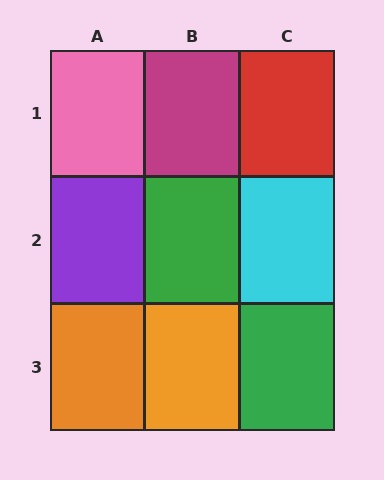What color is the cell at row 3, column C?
Green.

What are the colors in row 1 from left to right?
Pink, magenta, red.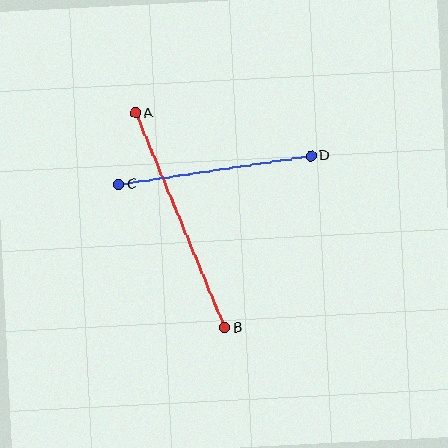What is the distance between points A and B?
The distance is approximately 232 pixels.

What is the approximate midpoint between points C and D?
The midpoint is at approximately (215, 170) pixels.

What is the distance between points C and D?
The distance is approximately 195 pixels.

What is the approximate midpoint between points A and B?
The midpoint is at approximately (180, 220) pixels.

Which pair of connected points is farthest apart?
Points A and B are farthest apart.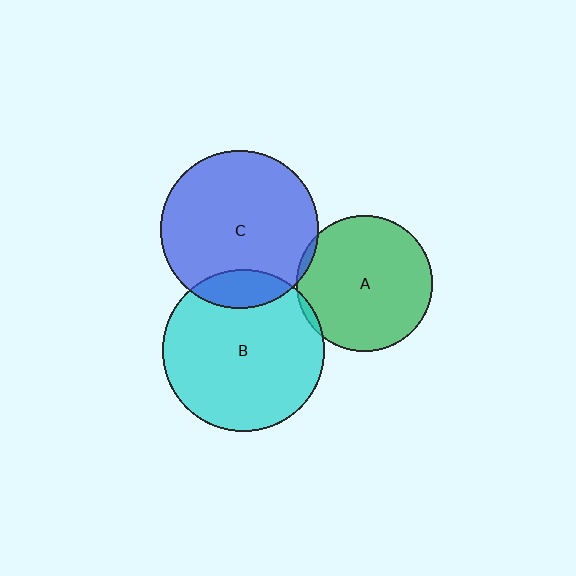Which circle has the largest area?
Circle B (cyan).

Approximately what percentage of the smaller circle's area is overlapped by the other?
Approximately 5%.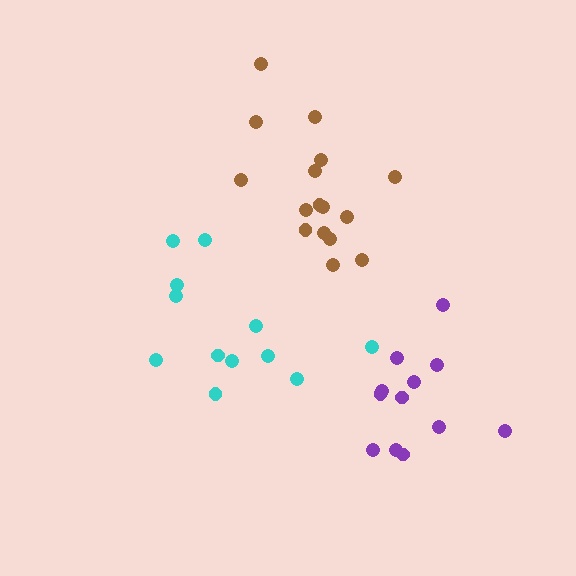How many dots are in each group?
Group 1: 12 dots, Group 2: 16 dots, Group 3: 12 dots (40 total).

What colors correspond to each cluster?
The clusters are colored: cyan, brown, purple.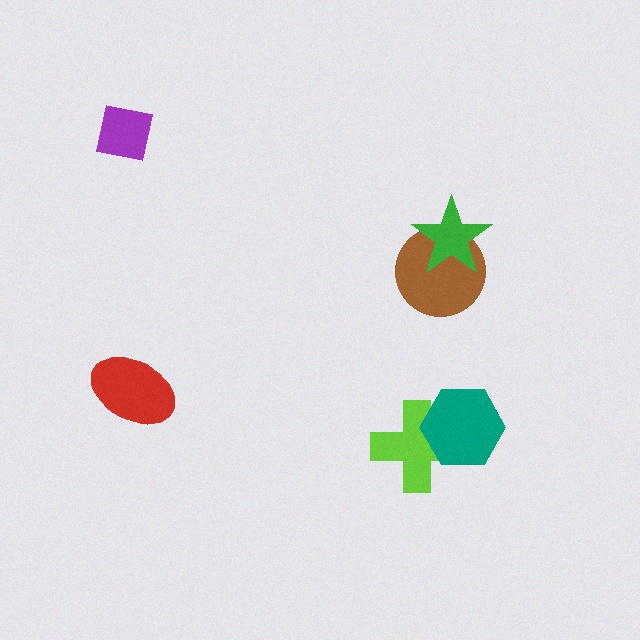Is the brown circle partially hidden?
Yes, it is partially covered by another shape.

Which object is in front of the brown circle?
The green star is in front of the brown circle.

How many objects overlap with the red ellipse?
0 objects overlap with the red ellipse.